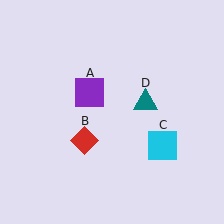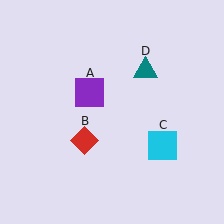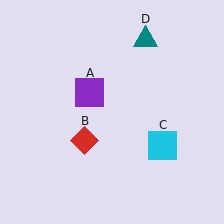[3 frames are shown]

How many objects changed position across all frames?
1 object changed position: teal triangle (object D).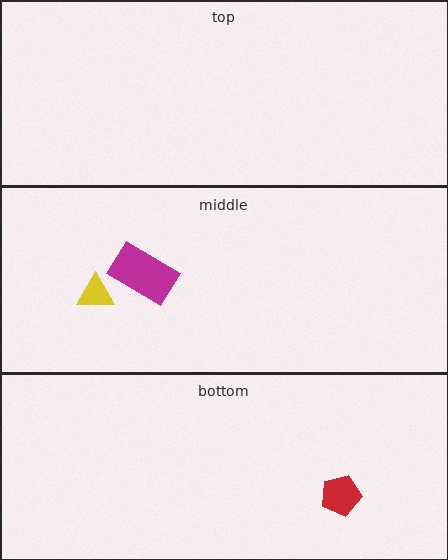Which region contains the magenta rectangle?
The middle region.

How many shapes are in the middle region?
2.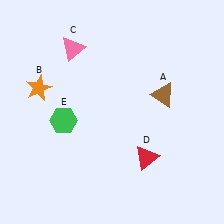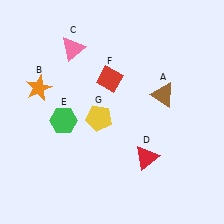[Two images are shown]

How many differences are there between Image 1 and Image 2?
There are 2 differences between the two images.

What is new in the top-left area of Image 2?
A red diamond (F) was added in the top-left area of Image 2.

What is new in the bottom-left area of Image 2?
A yellow pentagon (G) was added in the bottom-left area of Image 2.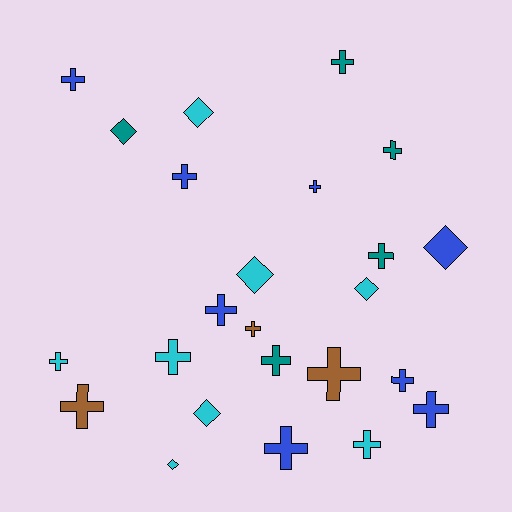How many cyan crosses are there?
There are 3 cyan crosses.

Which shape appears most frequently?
Cross, with 17 objects.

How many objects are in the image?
There are 24 objects.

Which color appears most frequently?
Cyan, with 8 objects.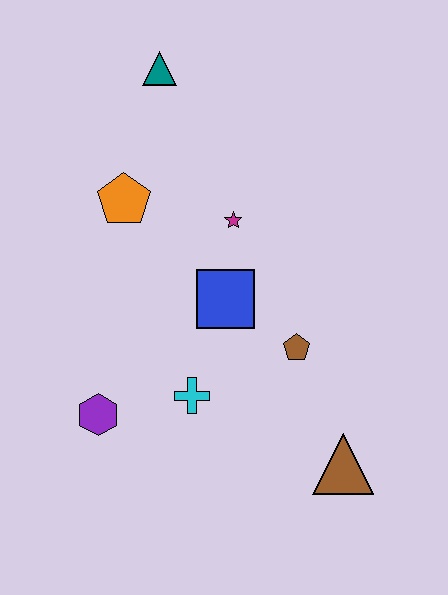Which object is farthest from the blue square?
The teal triangle is farthest from the blue square.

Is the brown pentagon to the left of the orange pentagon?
No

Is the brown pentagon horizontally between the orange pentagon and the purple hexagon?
No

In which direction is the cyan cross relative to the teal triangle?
The cyan cross is below the teal triangle.